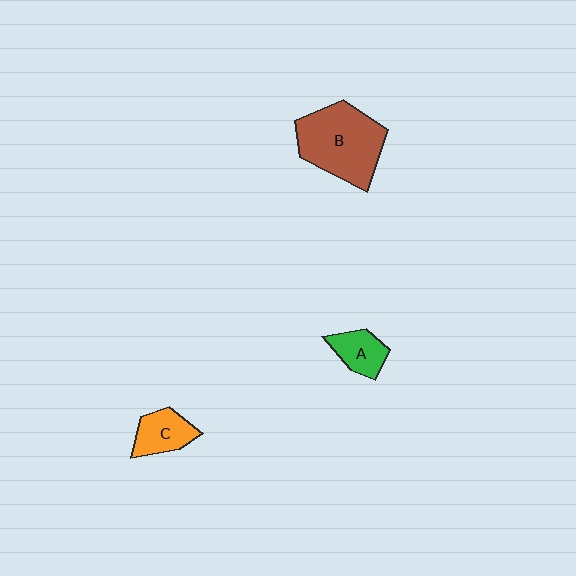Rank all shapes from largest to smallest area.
From largest to smallest: B (brown), C (orange), A (green).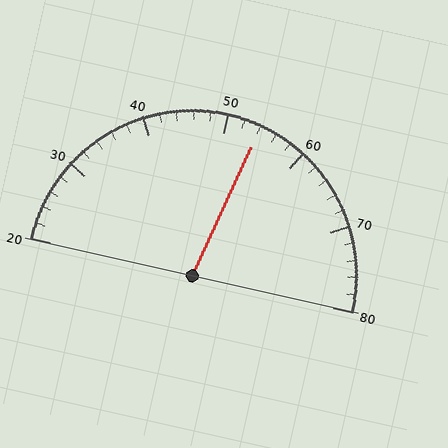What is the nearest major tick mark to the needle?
The nearest major tick mark is 50.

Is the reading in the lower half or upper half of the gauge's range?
The reading is in the upper half of the range (20 to 80).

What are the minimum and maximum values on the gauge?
The gauge ranges from 20 to 80.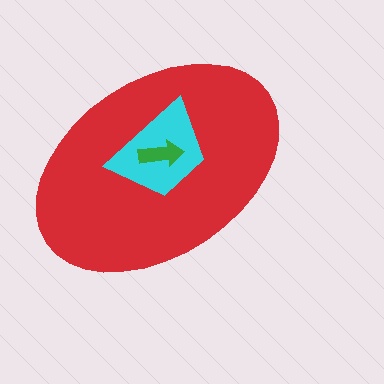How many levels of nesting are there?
3.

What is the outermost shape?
The red ellipse.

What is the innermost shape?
The green arrow.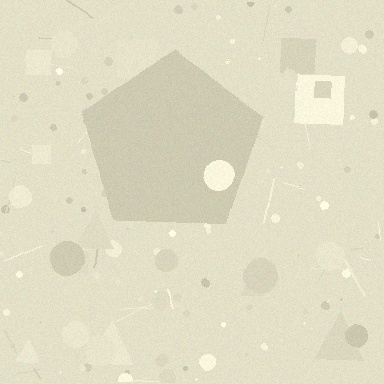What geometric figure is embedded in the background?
A pentagon is embedded in the background.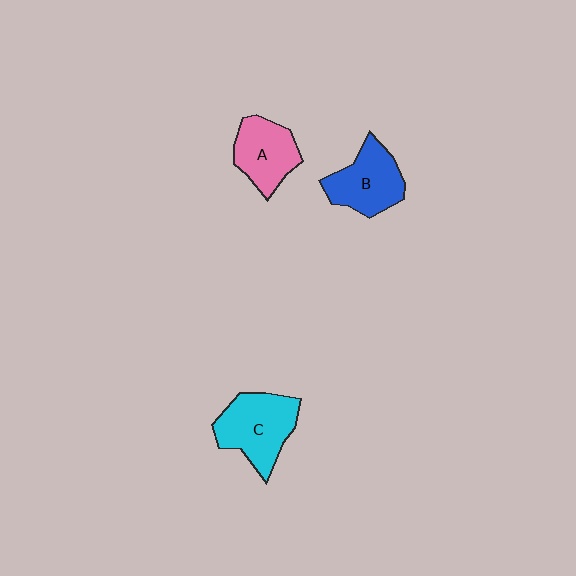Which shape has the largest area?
Shape C (cyan).